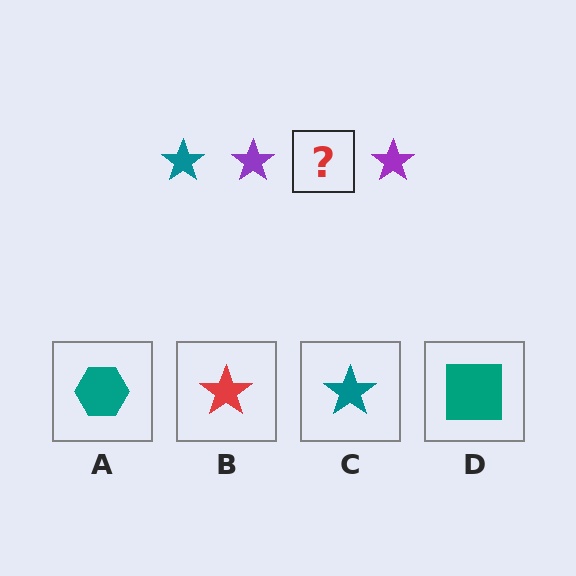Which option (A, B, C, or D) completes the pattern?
C.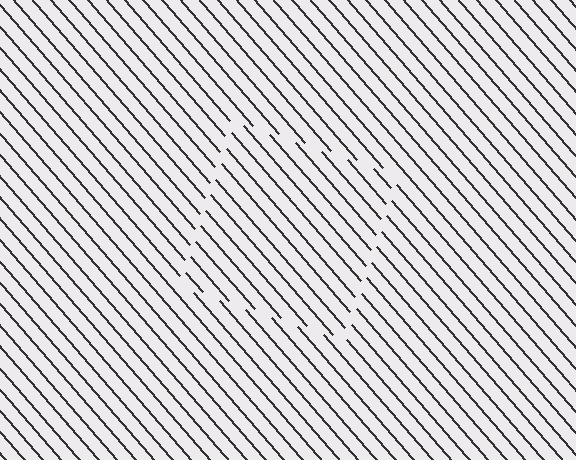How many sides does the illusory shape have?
4 sides — the line-ends trace a square.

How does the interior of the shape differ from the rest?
The interior of the shape contains the same grating, shifted by half a period — the contour is defined by the phase discontinuity where line-ends from the inner and outer gratings abut.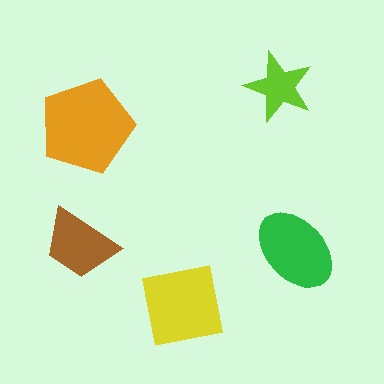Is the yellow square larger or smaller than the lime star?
Larger.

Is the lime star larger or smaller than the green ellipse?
Smaller.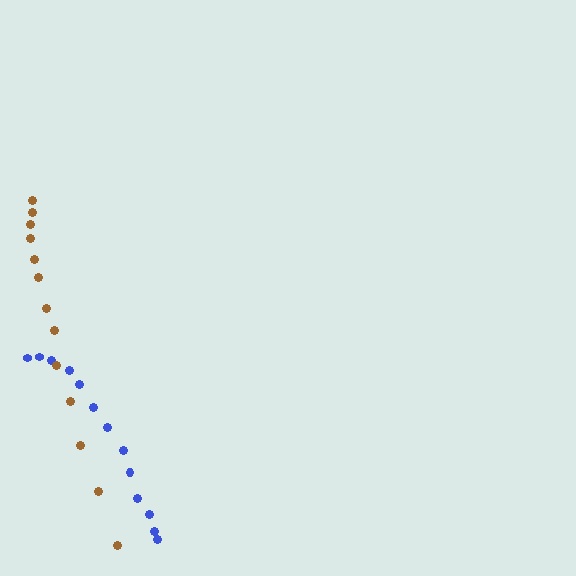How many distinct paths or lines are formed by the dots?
There are 2 distinct paths.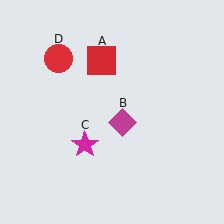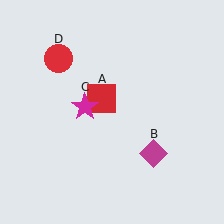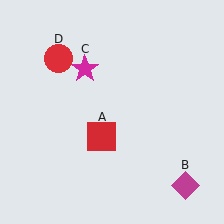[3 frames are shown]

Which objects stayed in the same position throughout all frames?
Red circle (object D) remained stationary.